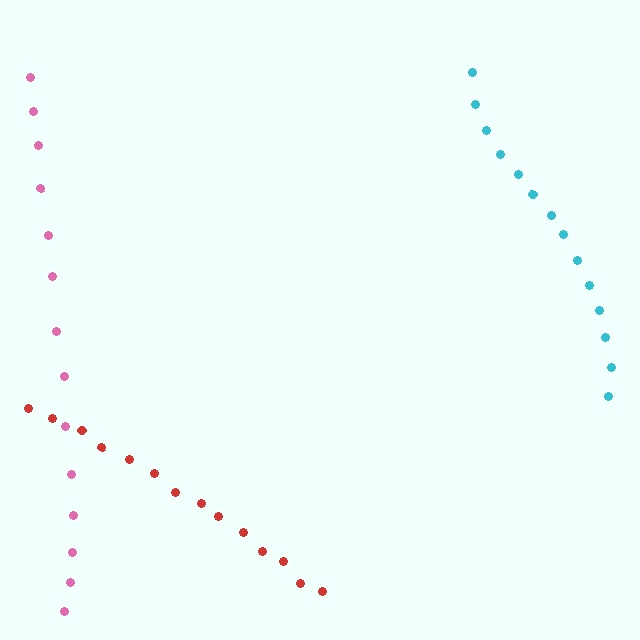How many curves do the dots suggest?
There are 3 distinct paths.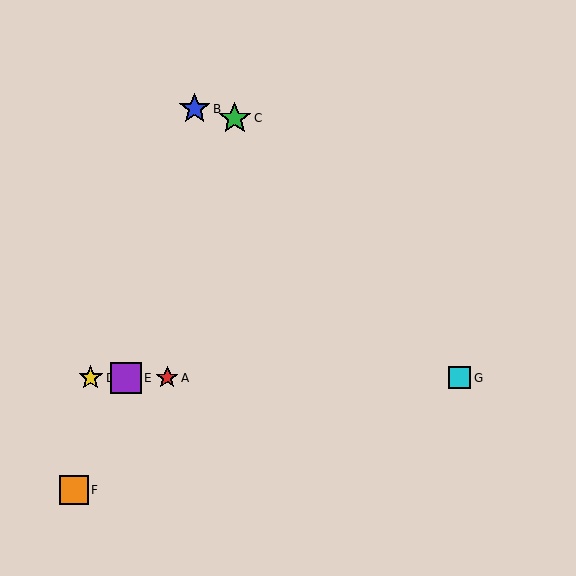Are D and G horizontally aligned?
Yes, both are at y≈378.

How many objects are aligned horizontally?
4 objects (A, D, E, G) are aligned horizontally.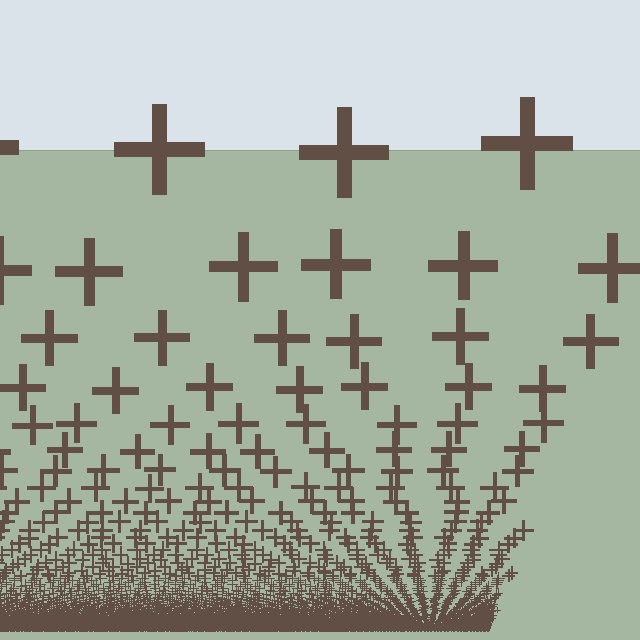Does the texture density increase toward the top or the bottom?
Density increases toward the bottom.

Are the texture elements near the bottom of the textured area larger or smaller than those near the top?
Smaller. The gradient is inverted — elements near the bottom are smaller and denser.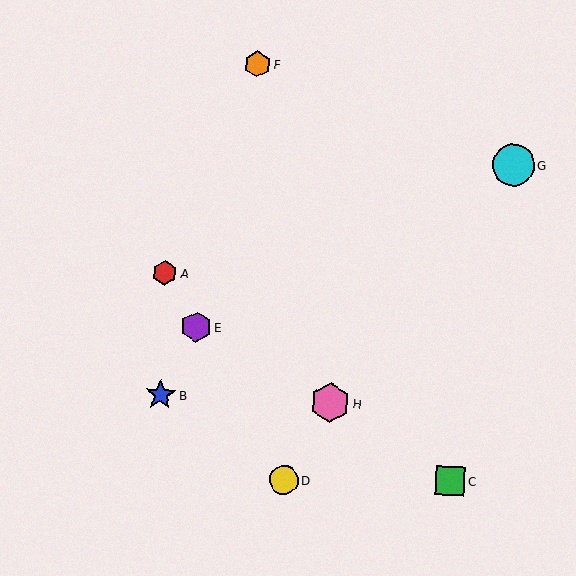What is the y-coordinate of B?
Object B is at y≈395.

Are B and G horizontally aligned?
No, B is at y≈395 and G is at y≈165.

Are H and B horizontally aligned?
Yes, both are at y≈403.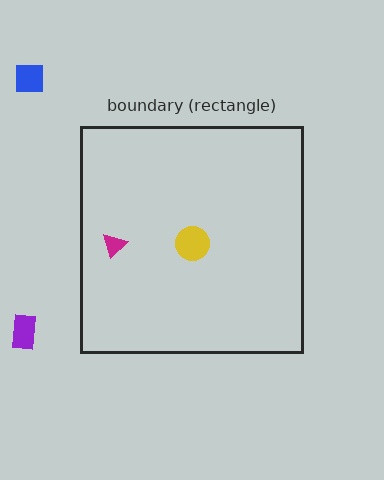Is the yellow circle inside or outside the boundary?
Inside.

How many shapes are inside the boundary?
2 inside, 2 outside.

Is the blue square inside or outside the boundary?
Outside.